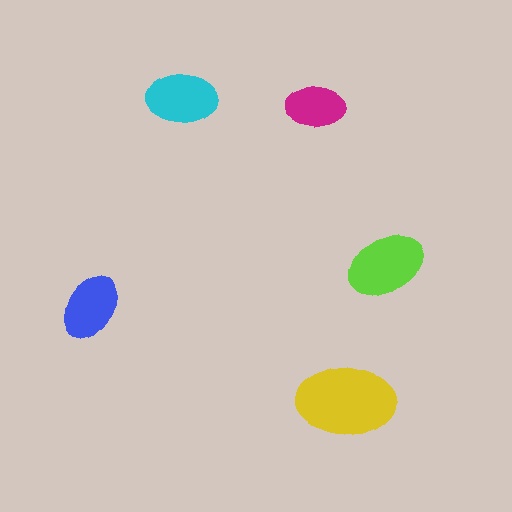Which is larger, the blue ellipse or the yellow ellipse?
The yellow one.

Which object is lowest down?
The yellow ellipse is bottommost.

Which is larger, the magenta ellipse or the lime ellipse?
The lime one.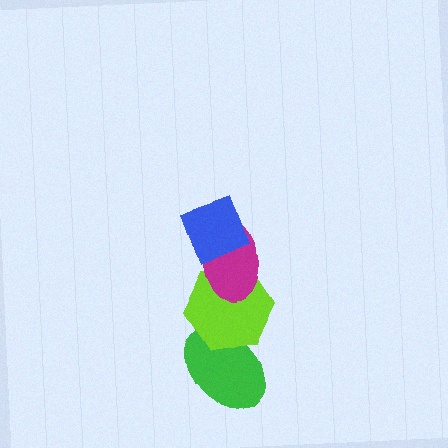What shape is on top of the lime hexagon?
The magenta ellipse is on top of the lime hexagon.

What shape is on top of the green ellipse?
The lime hexagon is on top of the green ellipse.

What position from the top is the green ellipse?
The green ellipse is 4th from the top.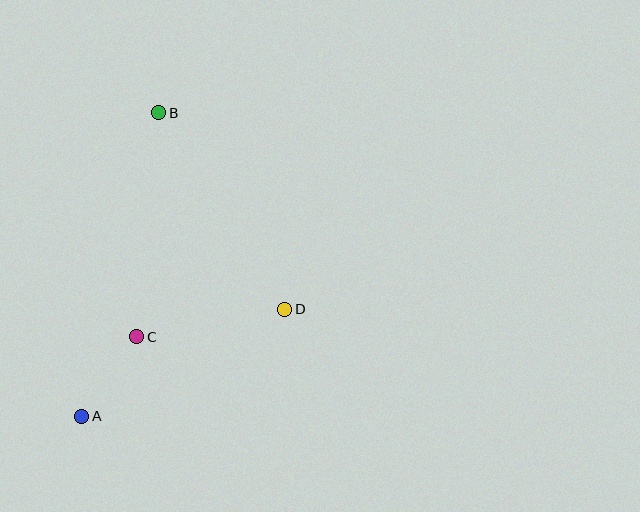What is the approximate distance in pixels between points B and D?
The distance between B and D is approximately 233 pixels.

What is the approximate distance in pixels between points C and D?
The distance between C and D is approximately 151 pixels.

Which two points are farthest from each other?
Points A and B are farthest from each other.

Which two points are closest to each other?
Points A and C are closest to each other.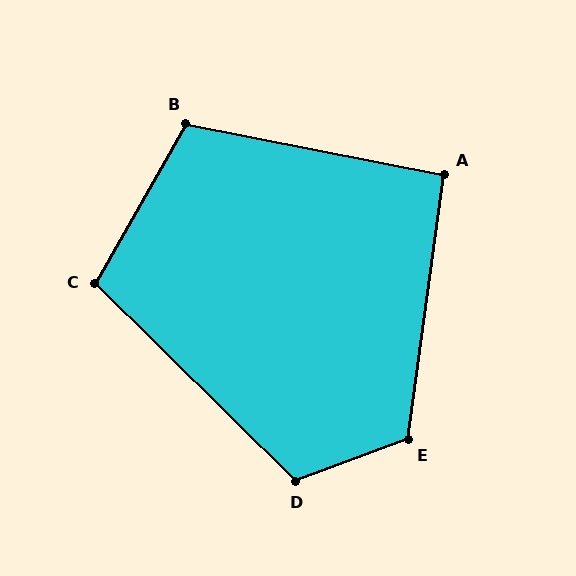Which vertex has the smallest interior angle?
A, at approximately 93 degrees.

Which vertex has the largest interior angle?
E, at approximately 118 degrees.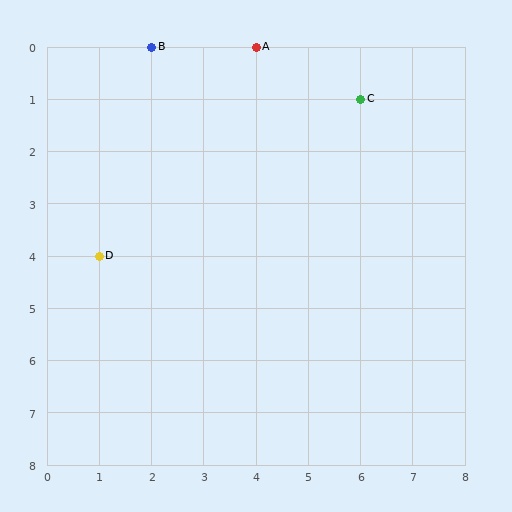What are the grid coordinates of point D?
Point D is at grid coordinates (1, 4).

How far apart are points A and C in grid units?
Points A and C are 2 columns and 1 row apart (about 2.2 grid units diagonally).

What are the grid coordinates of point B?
Point B is at grid coordinates (2, 0).